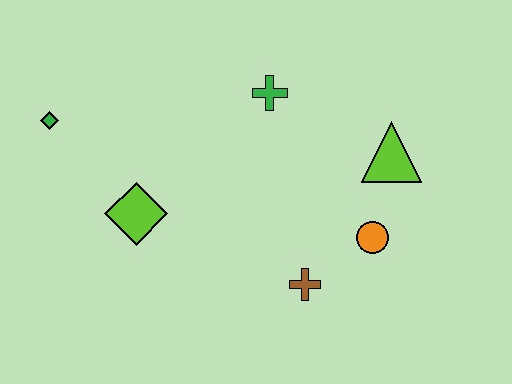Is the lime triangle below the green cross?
Yes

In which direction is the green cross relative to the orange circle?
The green cross is above the orange circle.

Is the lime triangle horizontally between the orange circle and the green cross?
No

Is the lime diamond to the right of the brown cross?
No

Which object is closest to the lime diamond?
The green diamond is closest to the lime diamond.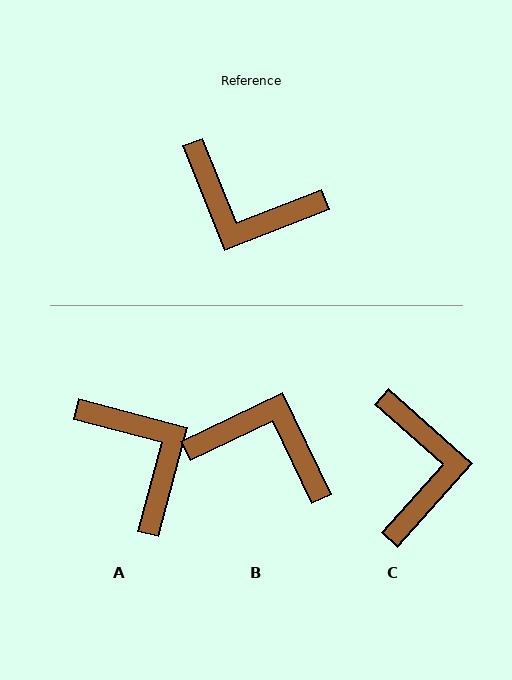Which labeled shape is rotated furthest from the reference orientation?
B, about 176 degrees away.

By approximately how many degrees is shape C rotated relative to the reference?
Approximately 117 degrees counter-clockwise.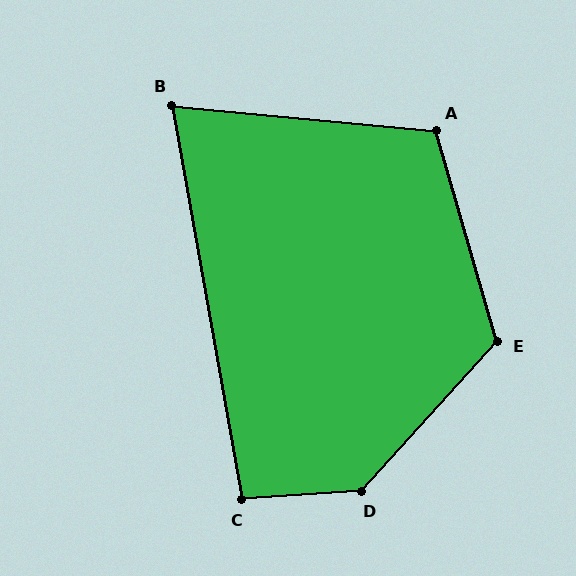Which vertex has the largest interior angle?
D, at approximately 136 degrees.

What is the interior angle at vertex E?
Approximately 122 degrees (obtuse).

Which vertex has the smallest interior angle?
B, at approximately 75 degrees.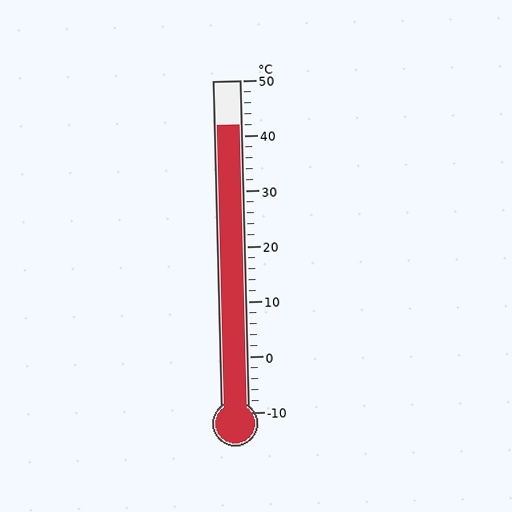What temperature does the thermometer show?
The thermometer shows approximately 42°C.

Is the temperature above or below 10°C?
The temperature is above 10°C.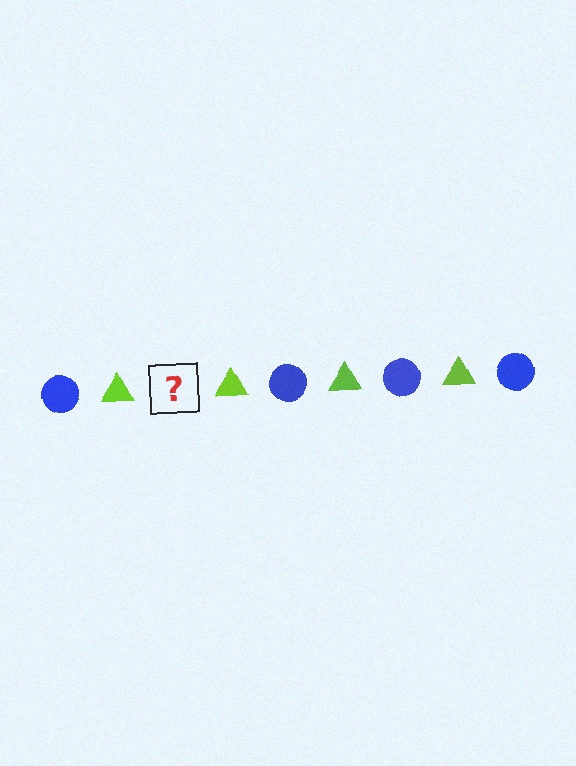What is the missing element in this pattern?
The missing element is a blue circle.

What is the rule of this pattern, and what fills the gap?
The rule is that the pattern alternates between blue circle and lime triangle. The gap should be filled with a blue circle.